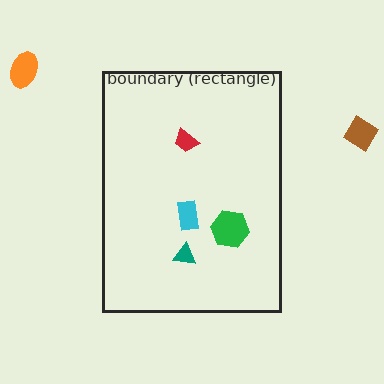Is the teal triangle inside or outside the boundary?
Inside.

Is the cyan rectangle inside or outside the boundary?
Inside.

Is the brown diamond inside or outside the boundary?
Outside.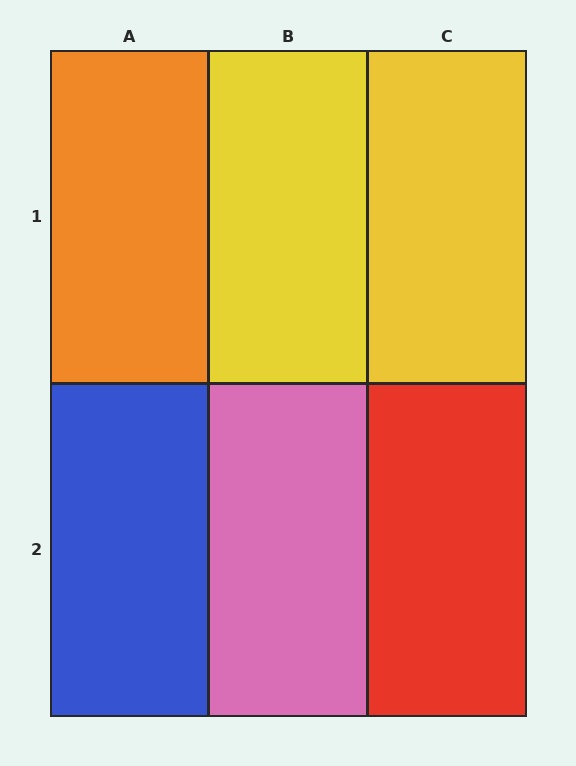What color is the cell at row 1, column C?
Yellow.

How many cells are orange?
1 cell is orange.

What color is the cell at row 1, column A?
Orange.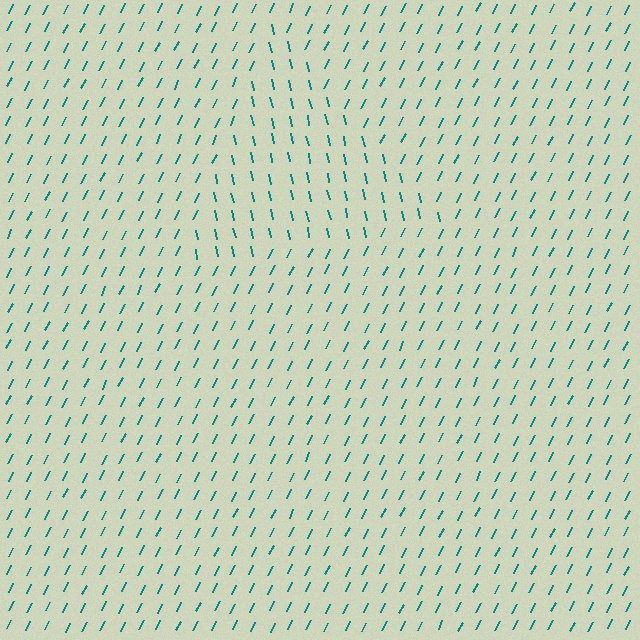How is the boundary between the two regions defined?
The boundary is defined purely by a change in line orientation (approximately 38 degrees difference). All lines are the same color and thickness.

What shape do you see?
I see a triangle.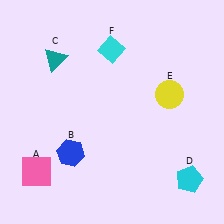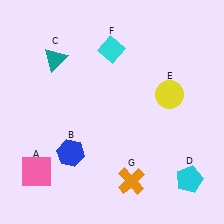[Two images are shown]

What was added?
An orange cross (G) was added in Image 2.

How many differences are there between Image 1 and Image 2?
There is 1 difference between the two images.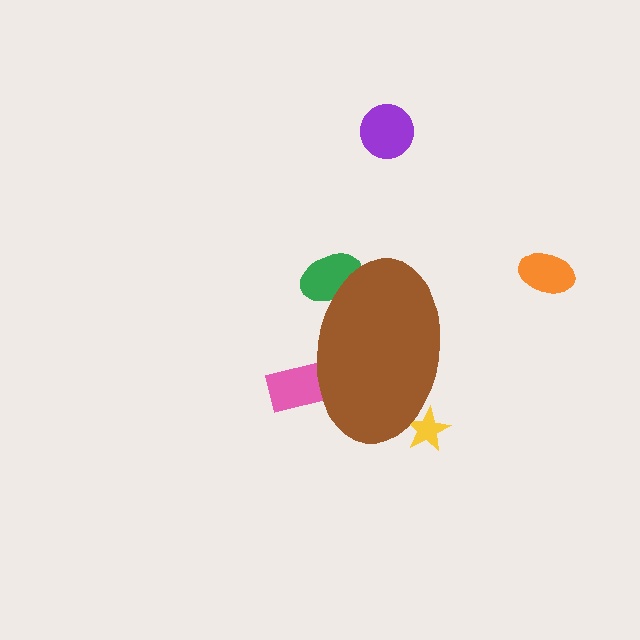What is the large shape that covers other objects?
A brown ellipse.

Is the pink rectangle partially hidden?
Yes, the pink rectangle is partially hidden behind the brown ellipse.